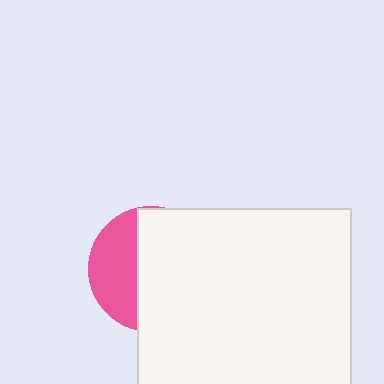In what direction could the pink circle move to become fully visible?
The pink circle could move left. That would shift it out from behind the white square entirely.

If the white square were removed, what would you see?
You would see the complete pink circle.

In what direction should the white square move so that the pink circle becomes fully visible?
The white square should move right. That is the shortest direction to clear the overlap and leave the pink circle fully visible.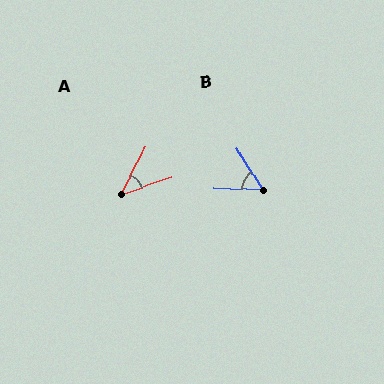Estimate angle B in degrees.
Approximately 56 degrees.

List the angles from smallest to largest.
A (43°), B (56°).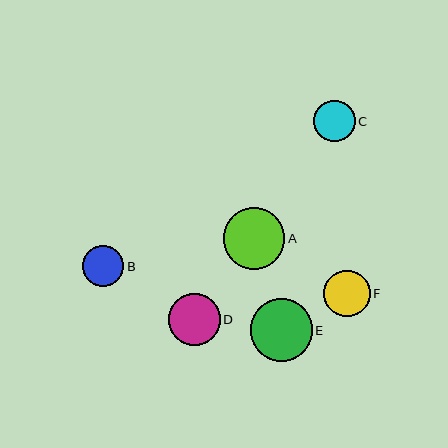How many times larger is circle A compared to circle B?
Circle A is approximately 1.5 times the size of circle B.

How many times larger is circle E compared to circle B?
Circle E is approximately 1.5 times the size of circle B.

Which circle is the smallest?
Circle B is the smallest with a size of approximately 41 pixels.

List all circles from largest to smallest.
From largest to smallest: E, A, D, F, C, B.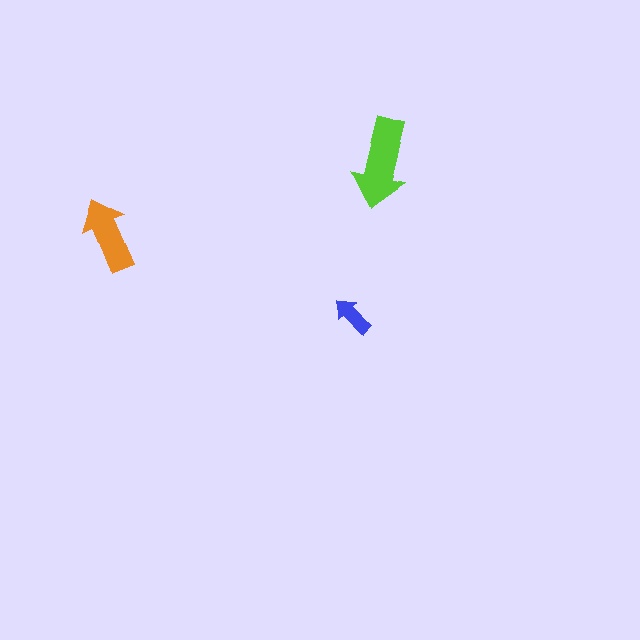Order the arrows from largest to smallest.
the lime one, the orange one, the blue one.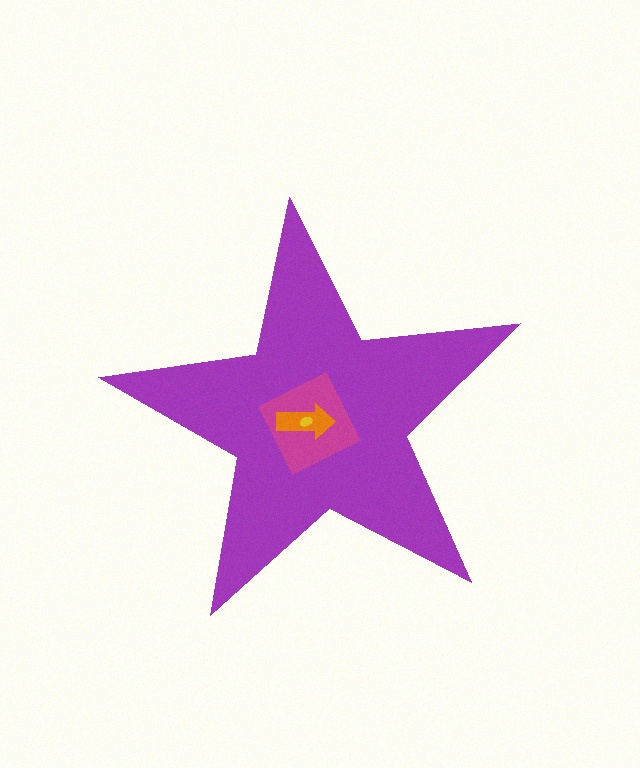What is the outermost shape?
The purple star.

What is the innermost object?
The yellow ellipse.